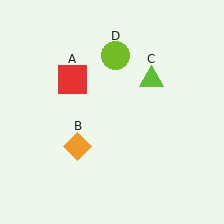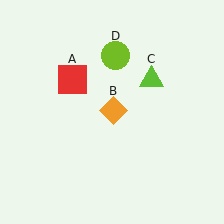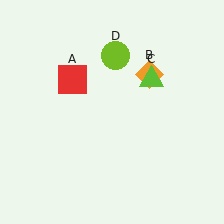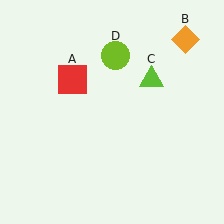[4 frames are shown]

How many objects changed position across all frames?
1 object changed position: orange diamond (object B).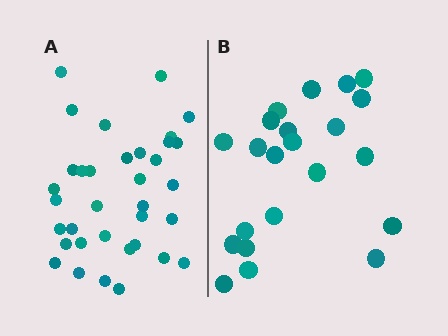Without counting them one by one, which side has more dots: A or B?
Region A (the left region) has more dots.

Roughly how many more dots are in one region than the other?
Region A has approximately 15 more dots than region B.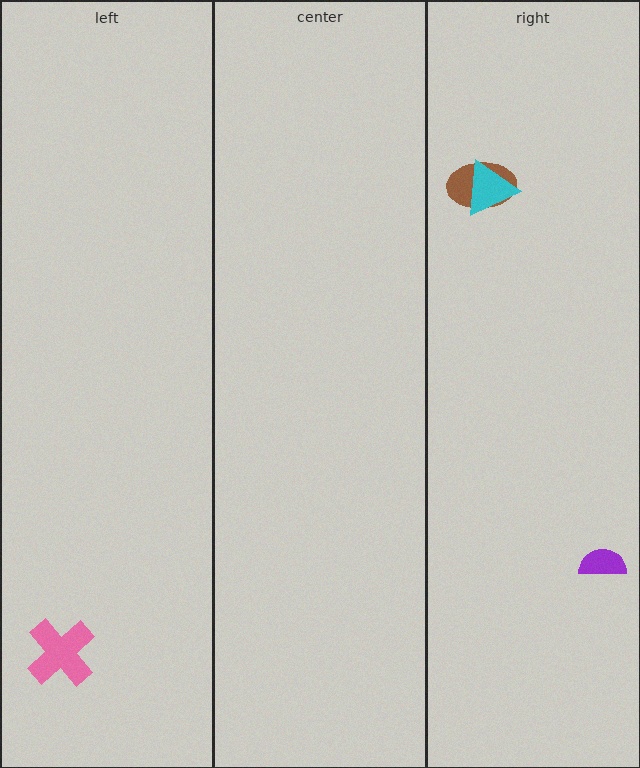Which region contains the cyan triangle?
The right region.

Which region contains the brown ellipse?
The right region.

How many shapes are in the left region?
1.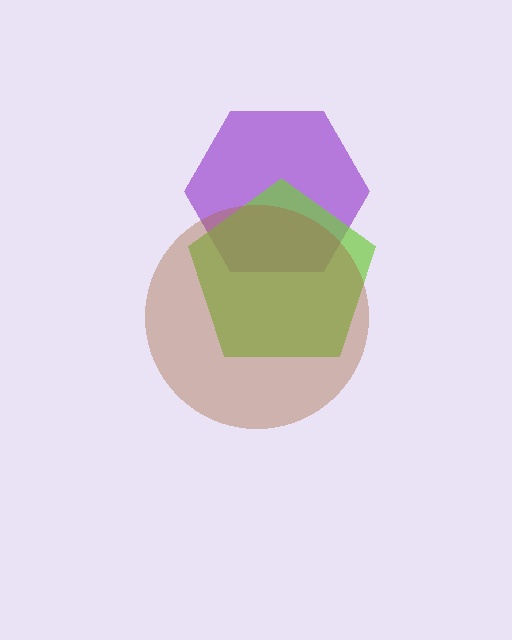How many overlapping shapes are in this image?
There are 3 overlapping shapes in the image.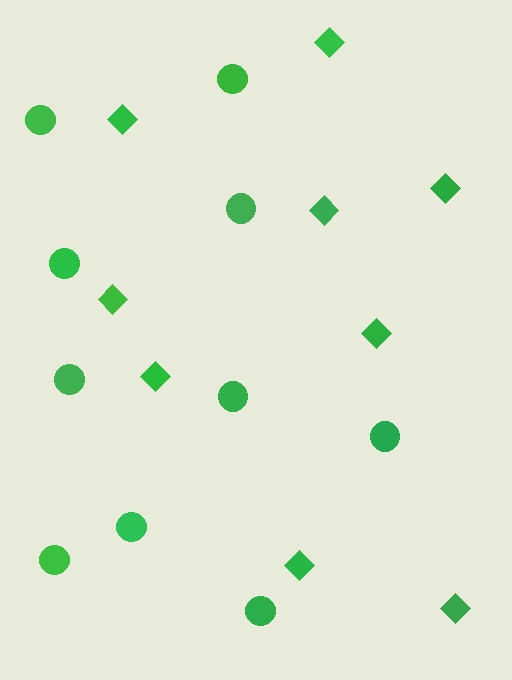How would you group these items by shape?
There are 2 groups: one group of circles (10) and one group of diamonds (9).